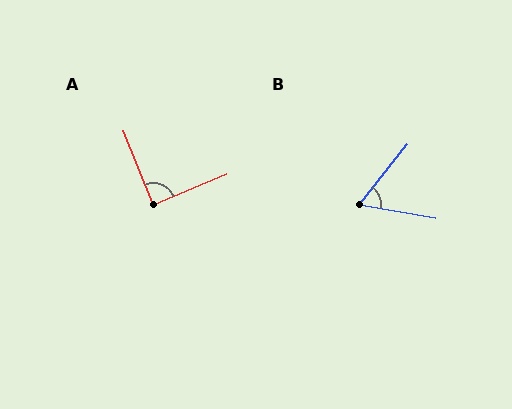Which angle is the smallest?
B, at approximately 61 degrees.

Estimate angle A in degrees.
Approximately 89 degrees.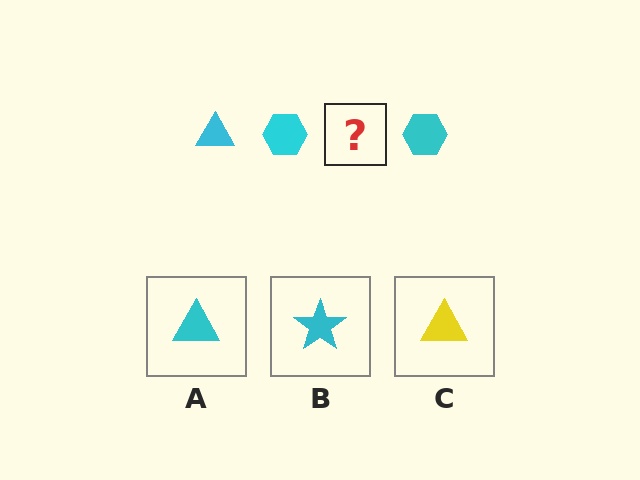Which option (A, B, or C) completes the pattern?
A.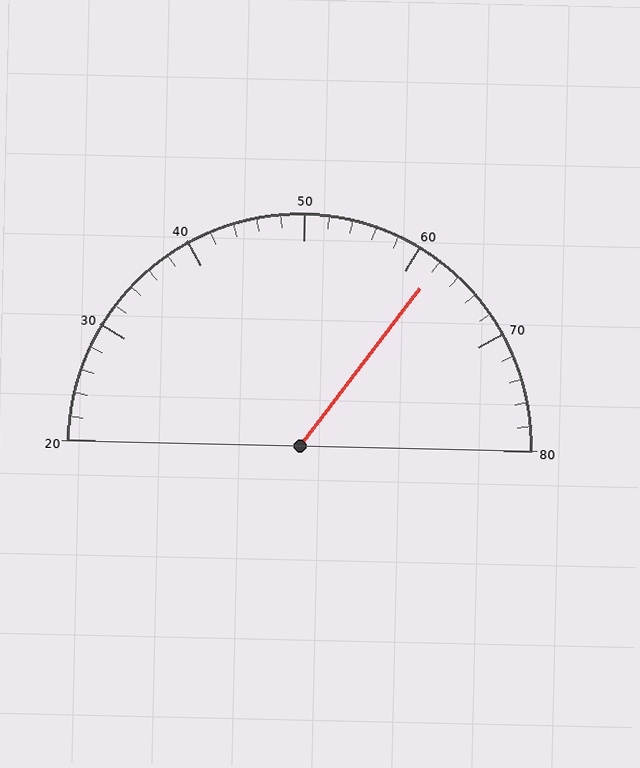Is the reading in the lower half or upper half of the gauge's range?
The reading is in the upper half of the range (20 to 80).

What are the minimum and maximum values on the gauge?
The gauge ranges from 20 to 80.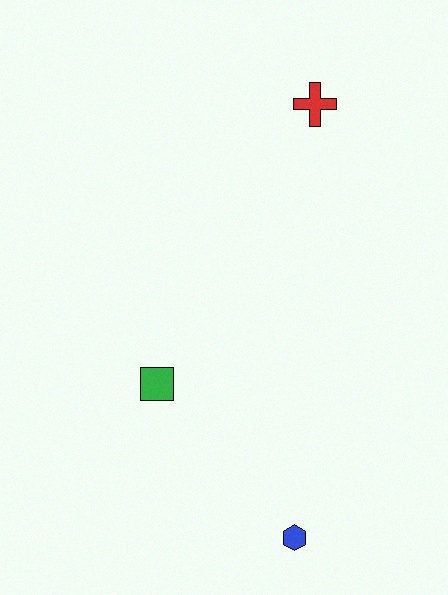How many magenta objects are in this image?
There are no magenta objects.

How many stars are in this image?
There are no stars.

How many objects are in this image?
There are 3 objects.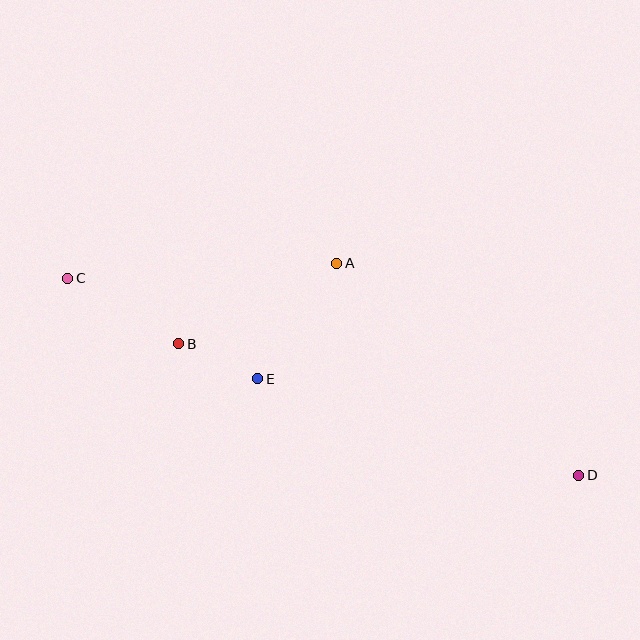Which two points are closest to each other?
Points B and E are closest to each other.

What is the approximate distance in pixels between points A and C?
The distance between A and C is approximately 269 pixels.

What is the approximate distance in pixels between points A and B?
The distance between A and B is approximately 177 pixels.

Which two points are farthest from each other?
Points C and D are farthest from each other.